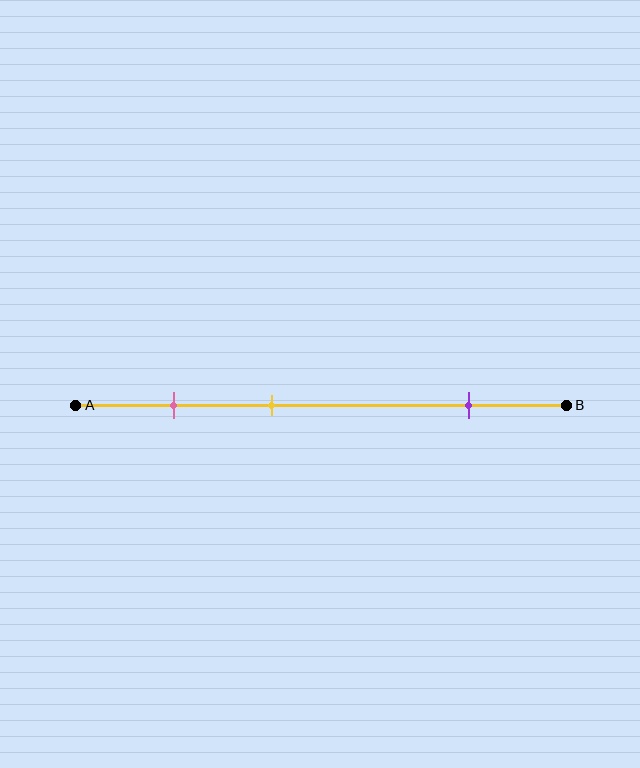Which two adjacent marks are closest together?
The pink and yellow marks are the closest adjacent pair.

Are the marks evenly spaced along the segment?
No, the marks are not evenly spaced.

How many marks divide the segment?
There are 3 marks dividing the segment.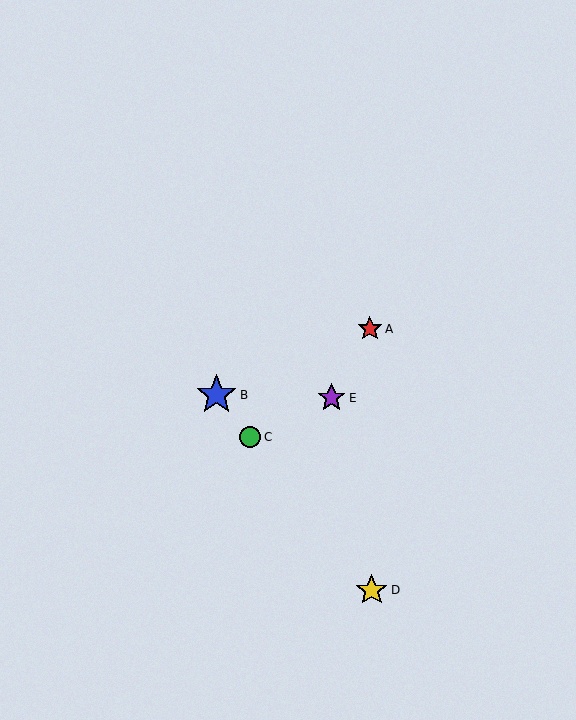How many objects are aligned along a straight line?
3 objects (B, C, D) are aligned along a straight line.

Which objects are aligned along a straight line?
Objects B, C, D are aligned along a straight line.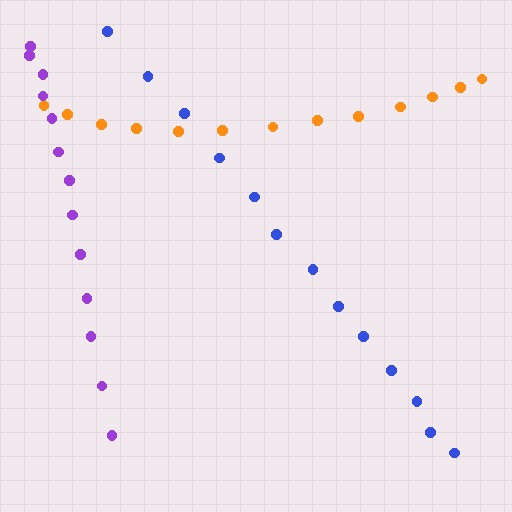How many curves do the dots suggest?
There are 3 distinct paths.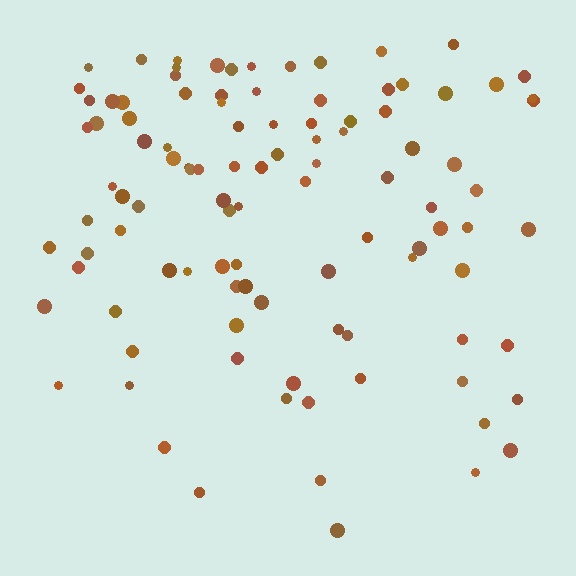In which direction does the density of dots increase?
From bottom to top, with the top side densest.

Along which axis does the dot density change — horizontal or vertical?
Vertical.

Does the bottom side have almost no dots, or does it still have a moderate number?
Still a moderate number, just noticeably fewer than the top.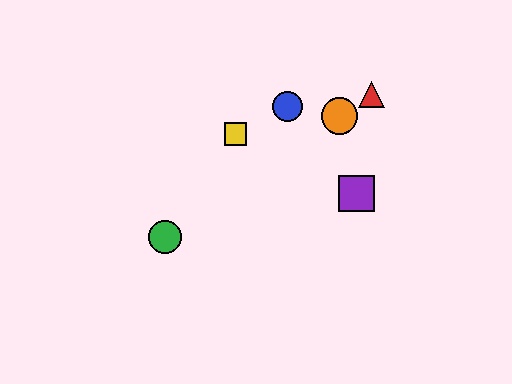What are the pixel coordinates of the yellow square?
The yellow square is at (235, 134).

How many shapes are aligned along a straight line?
3 shapes (the red triangle, the green circle, the orange circle) are aligned along a straight line.